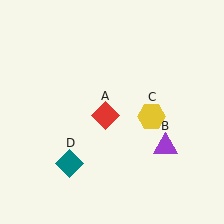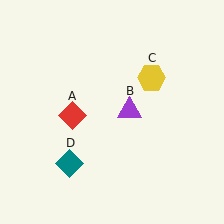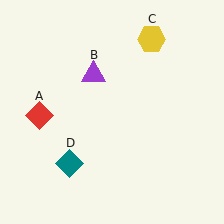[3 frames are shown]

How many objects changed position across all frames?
3 objects changed position: red diamond (object A), purple triangle (object B), yellow hexagon (object C).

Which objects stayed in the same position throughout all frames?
Teal diamond (object D) remained stationary.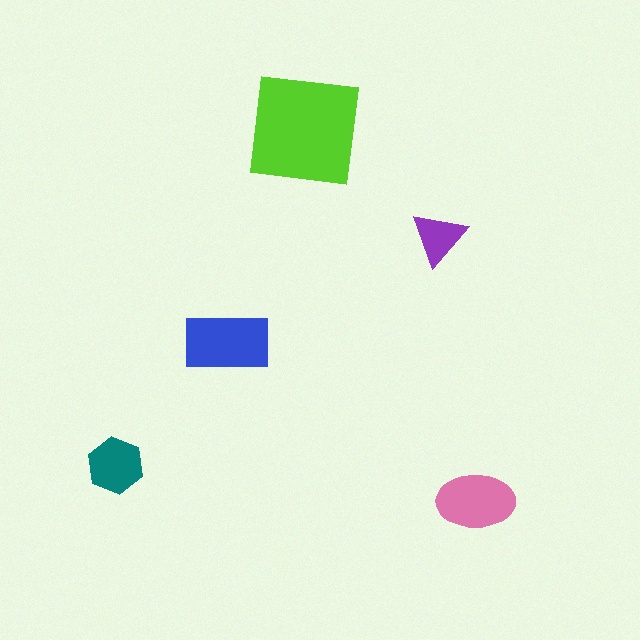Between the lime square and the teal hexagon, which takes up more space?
The lime square.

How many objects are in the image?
There are 5 objects in the image.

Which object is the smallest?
The purple triangle.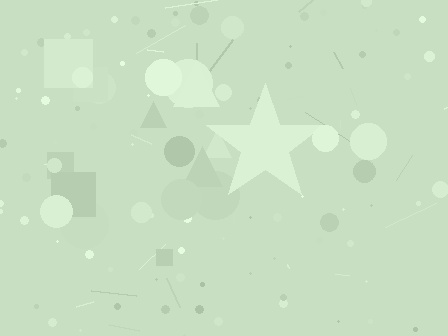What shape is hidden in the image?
A star is hidden in the image.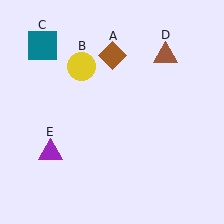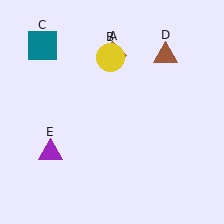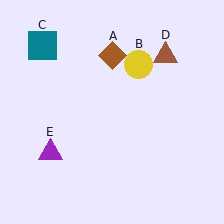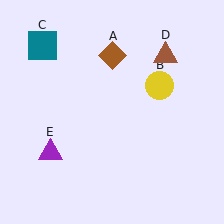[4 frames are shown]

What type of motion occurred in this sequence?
The yellow circle (object B) rotated clockwise around the center of the scene.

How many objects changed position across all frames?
1 object changed position: yellow circle (object B).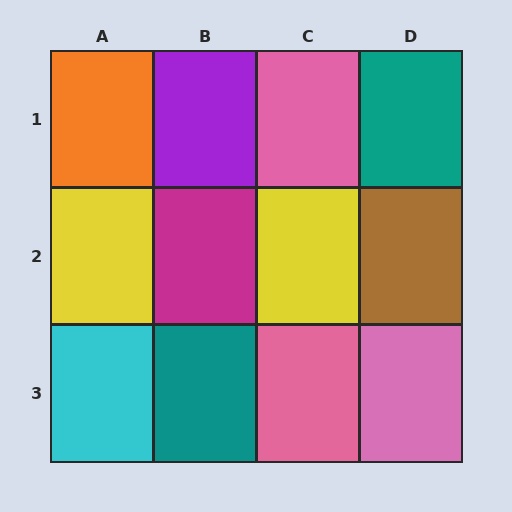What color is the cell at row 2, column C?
Yellow.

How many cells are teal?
2 cells are teal.